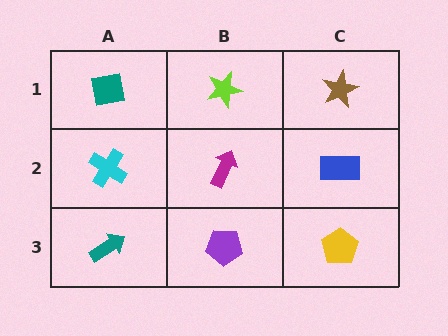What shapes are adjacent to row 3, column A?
A cyan cross (row 2, column A), a purple pentagon (row 3, column B).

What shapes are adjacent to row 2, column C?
A brown star (row 1, column C), a yellow pentagon (row 3, column C), a magenta arrow (row 2, column B).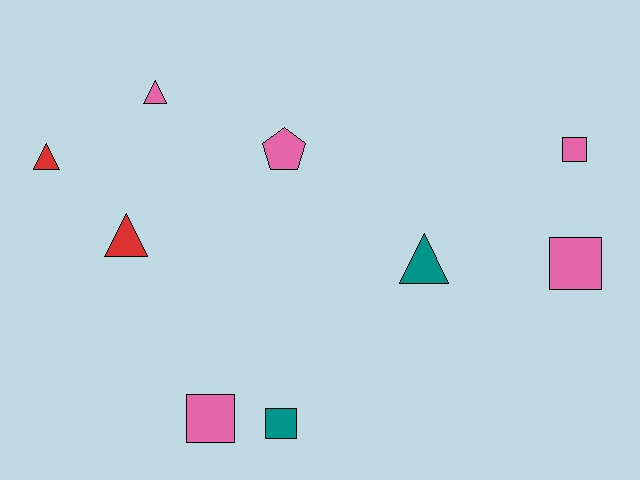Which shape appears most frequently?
Square, with 4 objects.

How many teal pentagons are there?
There are no teal pentagons.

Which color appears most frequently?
Pink, with 5 objects.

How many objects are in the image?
There are 9 objects.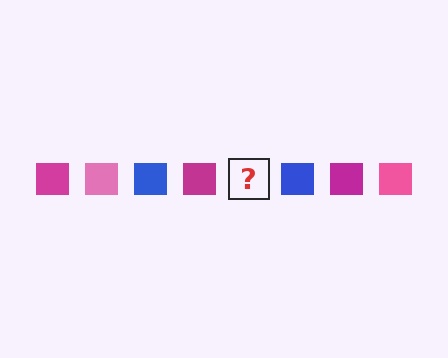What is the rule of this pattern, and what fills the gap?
The rule is that the pattern cycles through magenta, pink, blue squares. The gap should be filled with a pink square.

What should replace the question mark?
The question mark should be replaced with a pink square.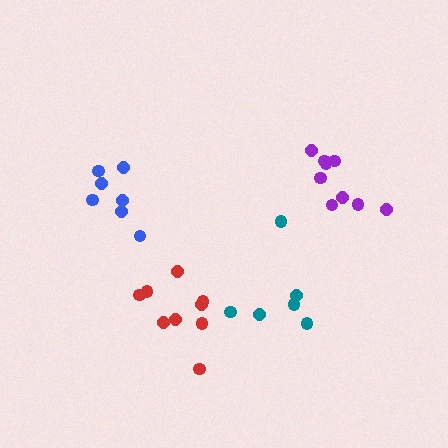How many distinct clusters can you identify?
There are 4 distinct clusters.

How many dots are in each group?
Group 1: 9 dots, Group 2: 9 dots, Group 3: 7 dots, Group 4: 6 dots (31 total).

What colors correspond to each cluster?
The clusters are colored: red, purple, blue, teal.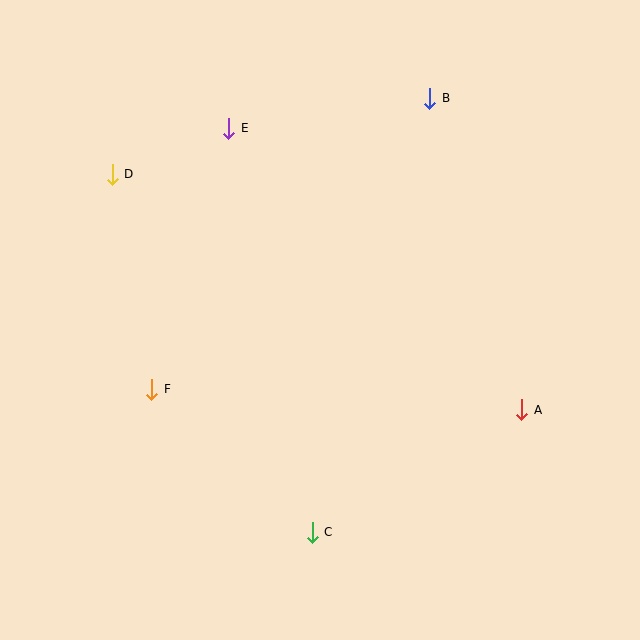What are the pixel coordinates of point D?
Point D is at (112, 174).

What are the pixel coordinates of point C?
Point C is at (312, 532).